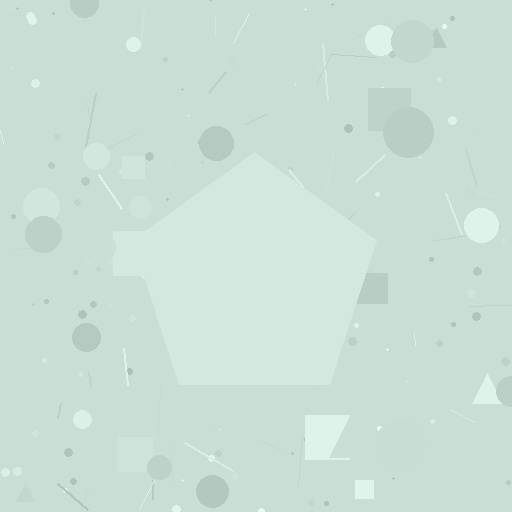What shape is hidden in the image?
A pentagon is hidden in the image.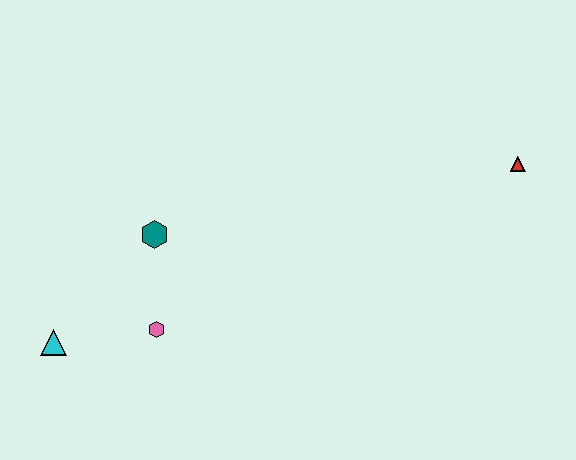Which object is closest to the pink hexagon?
The teal hexagon is closest to the pink hexagon.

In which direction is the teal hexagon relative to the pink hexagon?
The teal hexagon is above the pink hexagon.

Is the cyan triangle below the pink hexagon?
Yes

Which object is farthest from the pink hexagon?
The red triangle is farthest from the pink hexagon.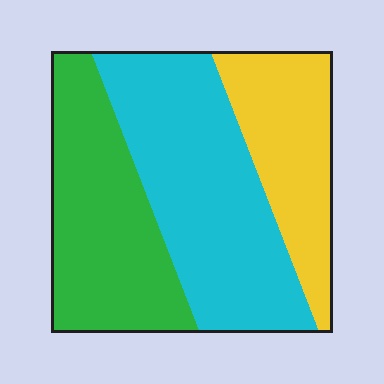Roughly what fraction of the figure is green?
Green covers roughly 35% of the figure.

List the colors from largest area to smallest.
From largest to smallest: cyan, green, yellow.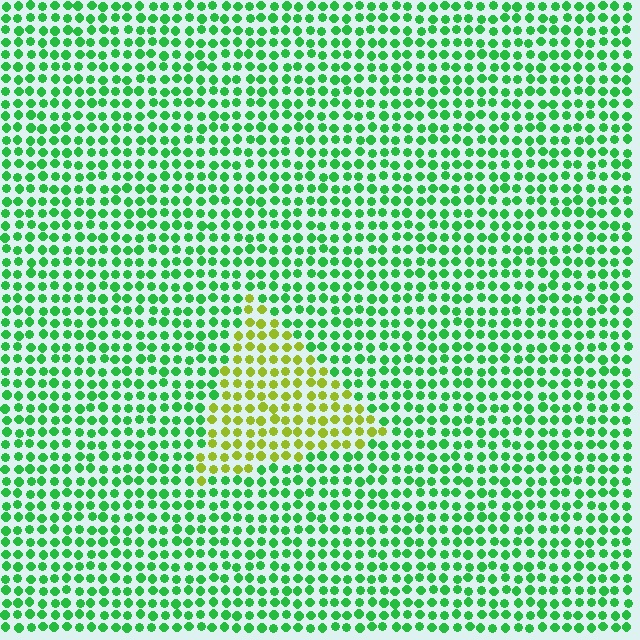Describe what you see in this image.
The image is filled with small green elements in a uniform arrangement. A triangle-shaped region is visible where the elements are tinted to a slightly different hue, forming a subtle color boundary.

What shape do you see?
I see a triangle.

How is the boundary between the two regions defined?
The boundary is defined purely by a slight shift in hue (about 55 degrees). Spacing, size, and orientation are identical on both sides.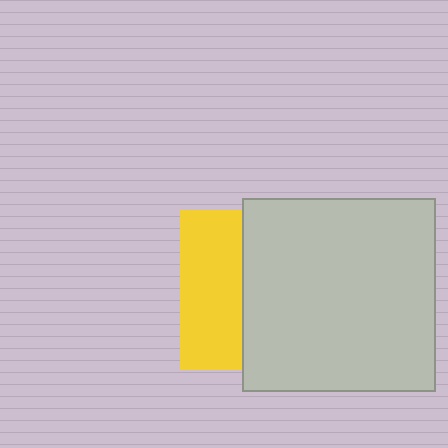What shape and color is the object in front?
The object in front is a light gray square.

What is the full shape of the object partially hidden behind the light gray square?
The partially hidden object is a yellow square.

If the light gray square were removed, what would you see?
You would see the complete yellow square.